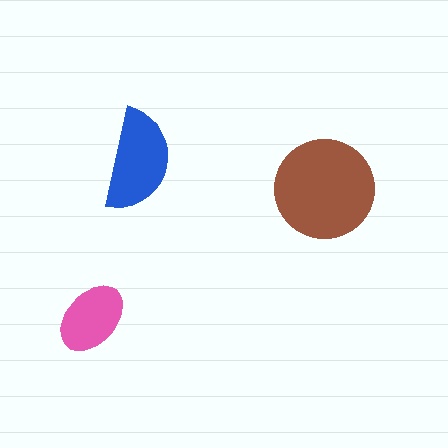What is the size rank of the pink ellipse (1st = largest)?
3rd.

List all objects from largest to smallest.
The brown circle, the blue semicircle, the pink ellipse.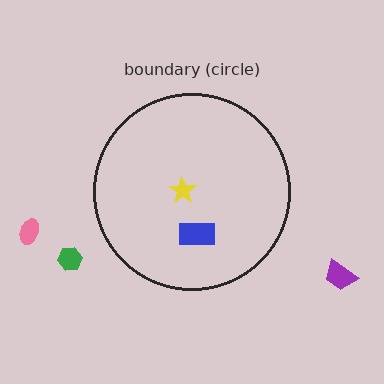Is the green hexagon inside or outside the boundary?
Outside.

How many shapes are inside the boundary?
2 inside, 3 outside.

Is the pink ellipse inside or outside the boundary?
Outside.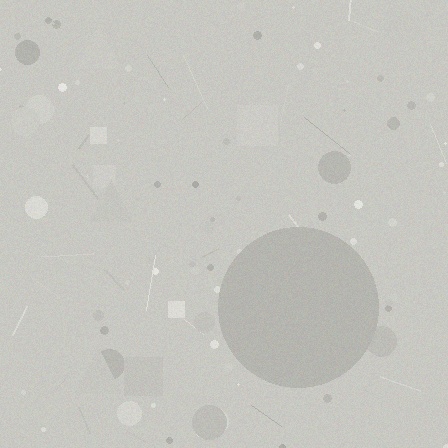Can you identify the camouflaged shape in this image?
The camouflaged shape is a circle.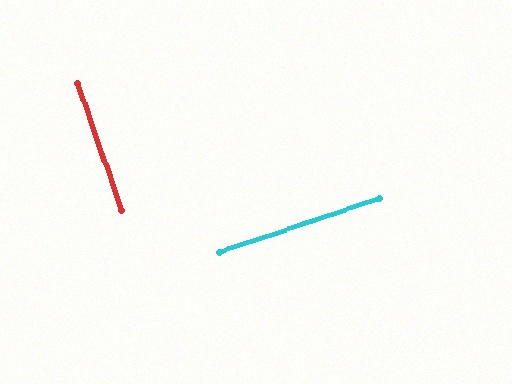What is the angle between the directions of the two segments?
Approximately 89 degrees.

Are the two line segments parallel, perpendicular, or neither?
Perpendicular — they meet at approximately 89°.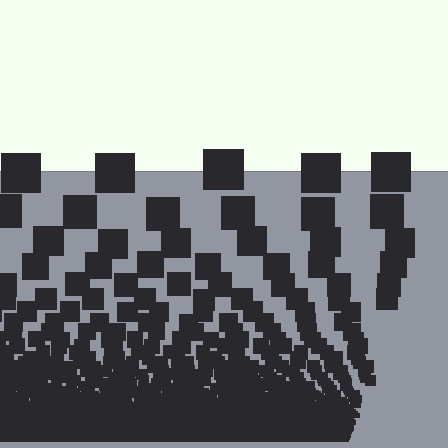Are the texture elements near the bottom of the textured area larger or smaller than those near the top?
Smaller. The gradient is inverted — elements near the bottom are smaller and denser.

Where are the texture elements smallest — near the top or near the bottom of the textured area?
Near the bottom.